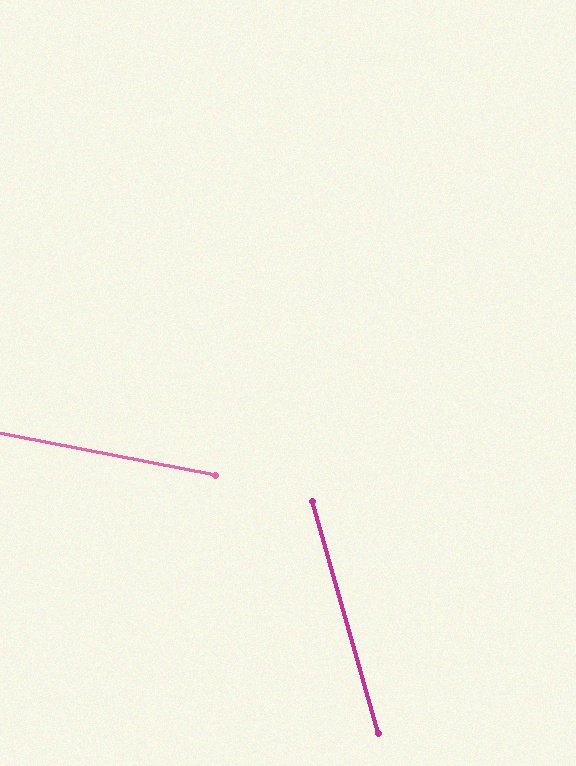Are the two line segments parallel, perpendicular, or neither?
Neither parallel nor perpendicular — they differ by about 63°.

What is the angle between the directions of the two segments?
Approximately 63 degrees.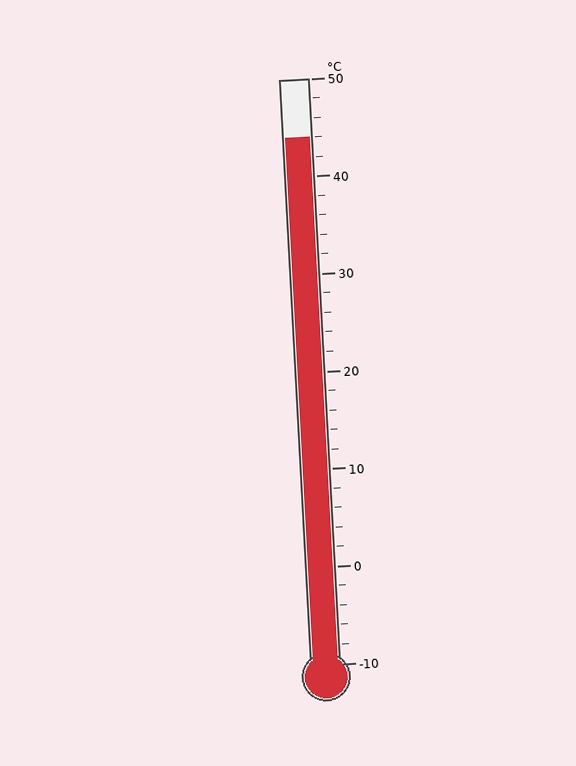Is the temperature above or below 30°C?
The temperature is above 30°C.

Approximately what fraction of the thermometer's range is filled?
The thermometer is filled to approximately 90% of its range.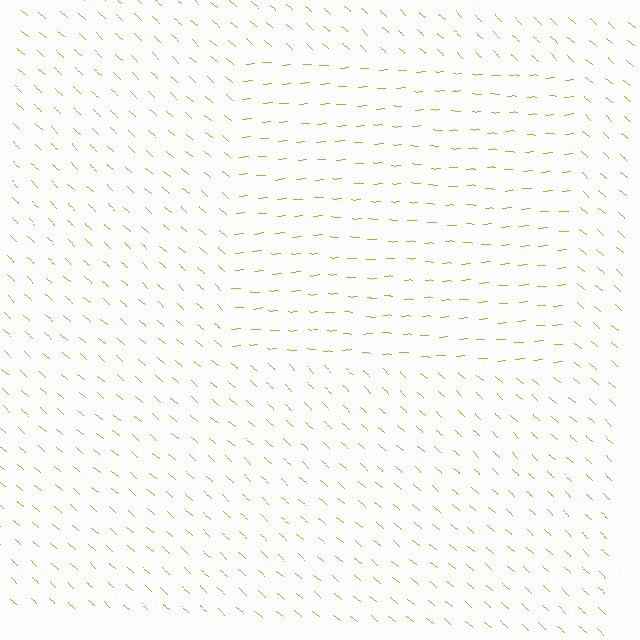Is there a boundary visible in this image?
Yes, there is a texture boundary formed by a change in line orientation.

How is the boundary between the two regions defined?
The boundary is defined purely by a change in line orientation (approximately 45 degrees difference). All lines are the same color and thickness.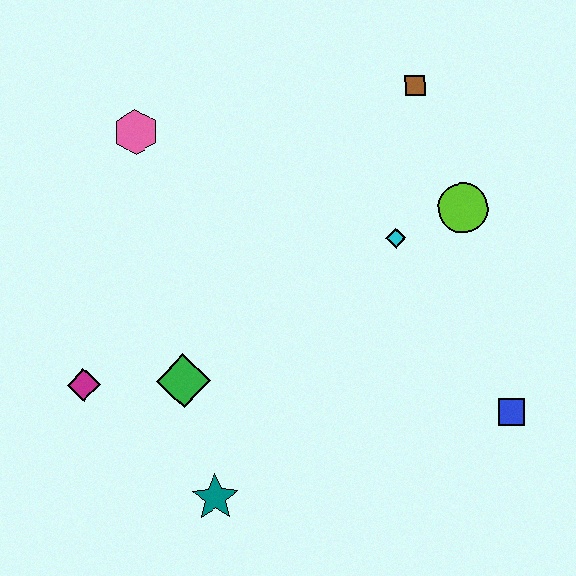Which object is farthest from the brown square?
The teal star is farthest from the brown square.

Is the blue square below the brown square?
Yes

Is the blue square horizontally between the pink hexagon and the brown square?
No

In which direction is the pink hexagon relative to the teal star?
The pink hexagon is above the teal star.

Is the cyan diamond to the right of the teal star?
Yes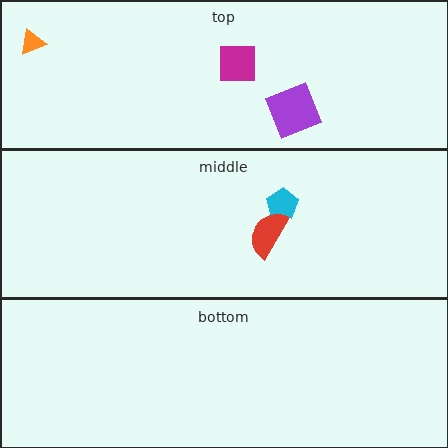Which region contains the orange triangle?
The top region.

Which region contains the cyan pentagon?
The middle region.